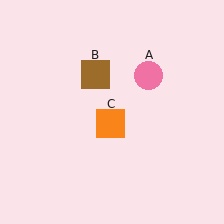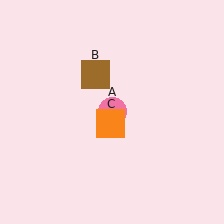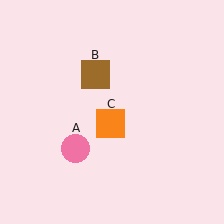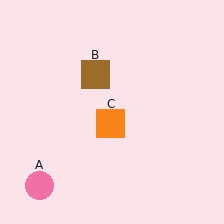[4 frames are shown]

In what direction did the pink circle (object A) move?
The pink circle (object A) moved down and to the left.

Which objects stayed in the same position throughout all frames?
Brown square (object B) and orange square (object C) remained stationary.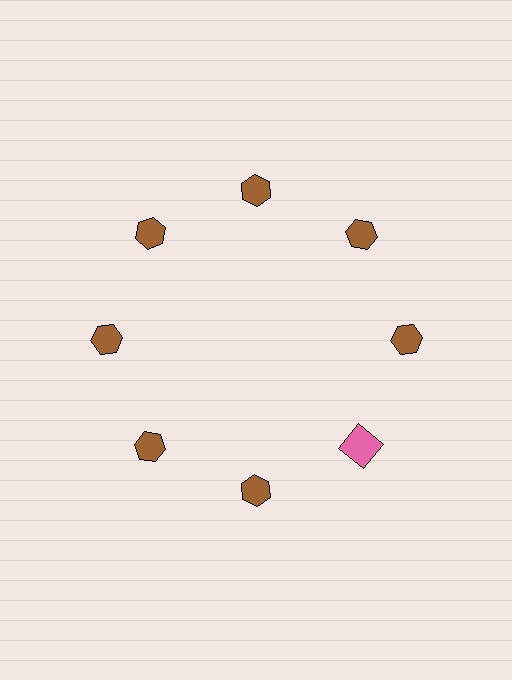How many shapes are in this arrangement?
There are 8 shapes arranged in a ring pattern.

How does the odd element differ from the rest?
It differs in both color (pink instead of brown) and shape (square instead of hexagon).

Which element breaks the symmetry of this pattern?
The pink square at roughly the 4 o'clock position breaks the symmetry. All other shapes are brown hexagons.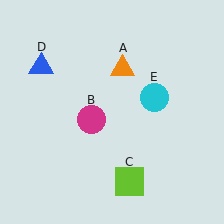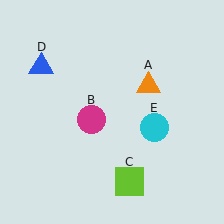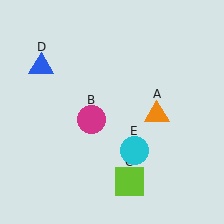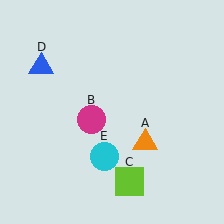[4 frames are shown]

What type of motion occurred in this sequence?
The orange triangle (object A), cyan circle (object E) rotated clockwise around the center of the scene.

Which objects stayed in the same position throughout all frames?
Magenta circle (object B) and lime square (object C) and blue triangle (object D) remained stationary.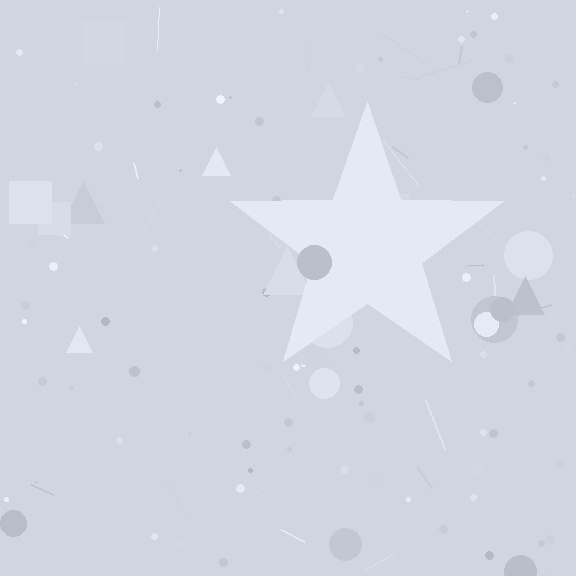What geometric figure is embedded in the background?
A star is embedded in the background.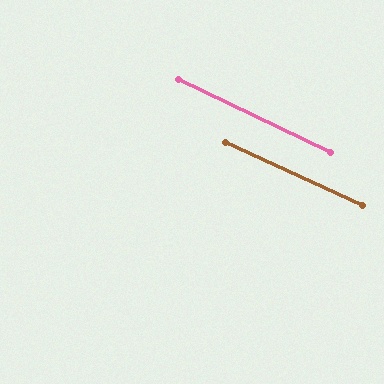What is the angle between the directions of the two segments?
Approximately 1 degree.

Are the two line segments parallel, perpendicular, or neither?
Parallel — their directions differ by only 1.1°.